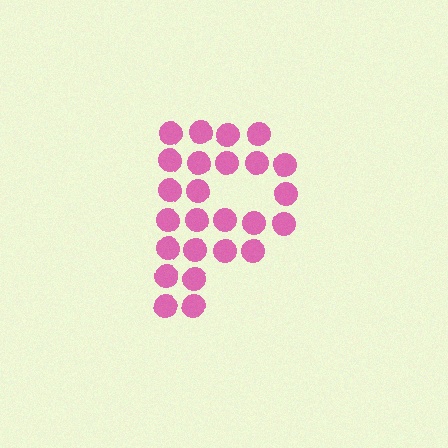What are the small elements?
The small elements are circles.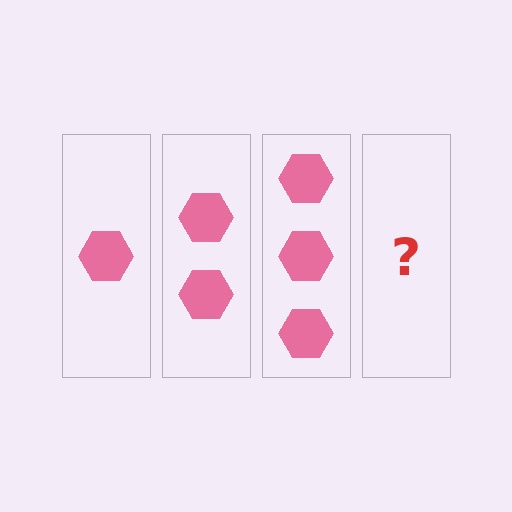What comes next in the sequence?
The next element should be 4 hexagons.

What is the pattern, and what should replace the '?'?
The pattern is that each step adds one more hexagon. The '?' should be 4 hexagons.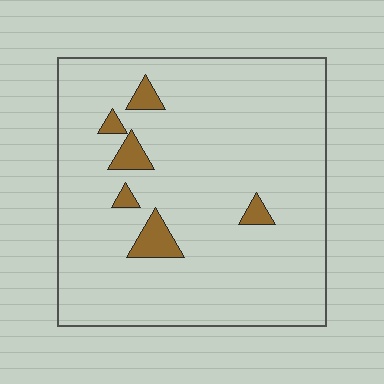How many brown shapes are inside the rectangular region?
6.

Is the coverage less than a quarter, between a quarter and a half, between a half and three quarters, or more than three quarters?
Less than a quarter.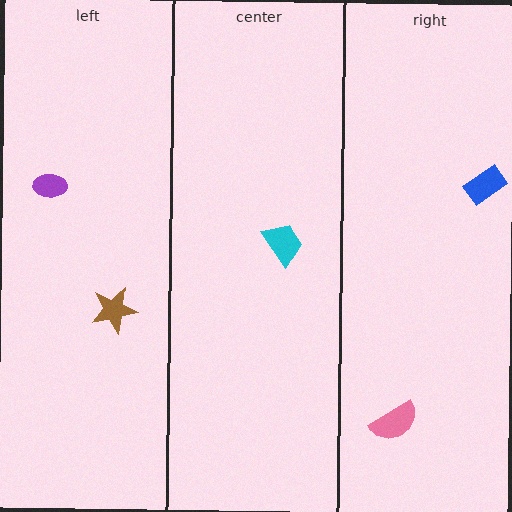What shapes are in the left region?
The brown star, the purple ellipse.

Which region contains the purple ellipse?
The left region.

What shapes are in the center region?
The cyan trapezoid.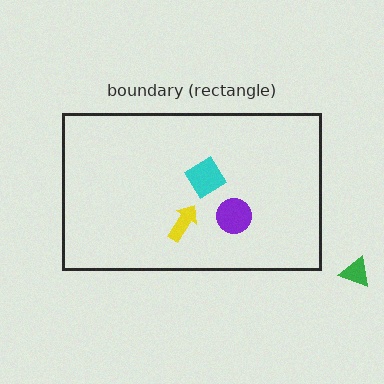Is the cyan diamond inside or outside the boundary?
Inside.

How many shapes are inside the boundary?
3 inside, 1 outside.